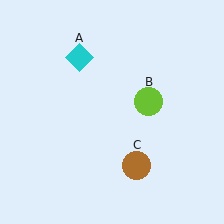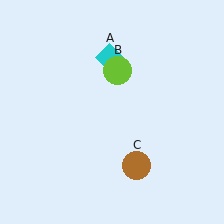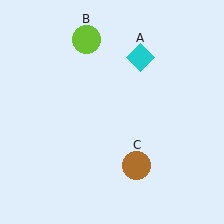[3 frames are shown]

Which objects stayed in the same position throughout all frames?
Brown circle (object C) remained stationary.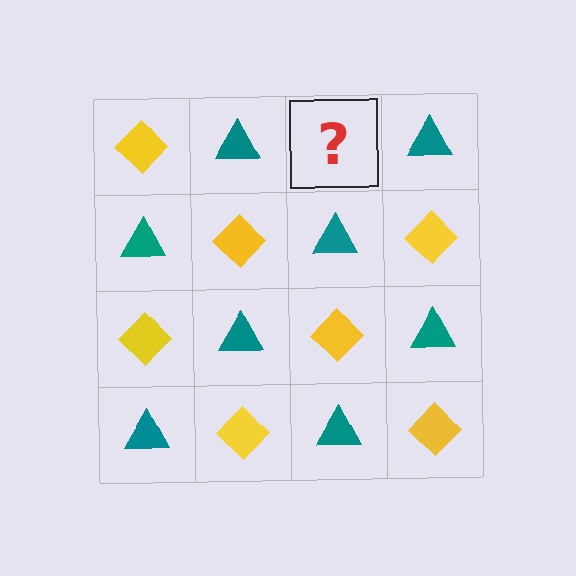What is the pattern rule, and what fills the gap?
The rule is that it alternates yellow diamond and teal triangle in a checkerboard pattern. The gap should be filled with a yellow diamond.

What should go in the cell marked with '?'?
The missing cell should contain a yellow diamond.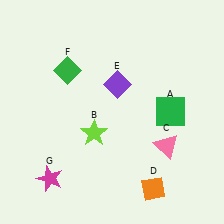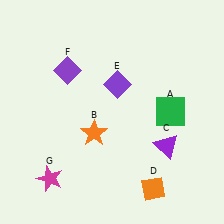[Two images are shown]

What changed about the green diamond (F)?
In Image 1, F is green. In Image 2, it changed to purple.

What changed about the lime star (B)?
In Image 1, B is lime. In Image 2, it changed to orange.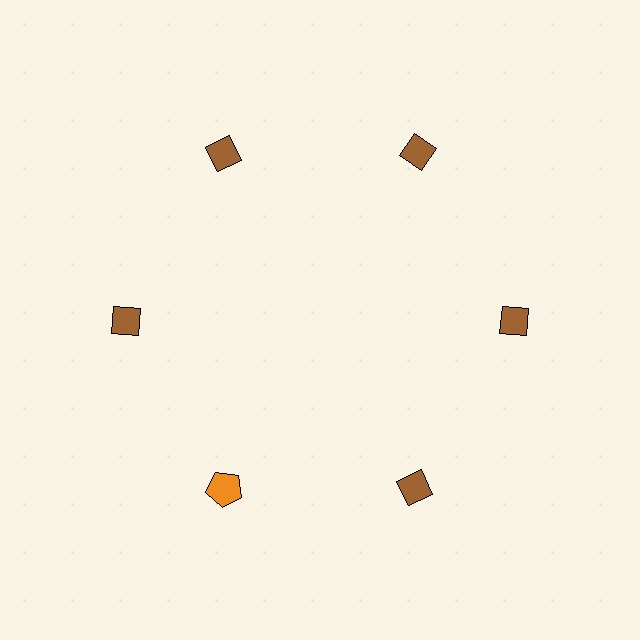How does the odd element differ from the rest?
It differs in both color (orange instead of brown) and shape (pentagon instead of diamond).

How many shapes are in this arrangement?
There are 6 shapes arranged in a ring pattern.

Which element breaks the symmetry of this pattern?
The orange pentagon at roughly the 7 o'clock position breaks the symmetry. All other shapes are brown diamonds.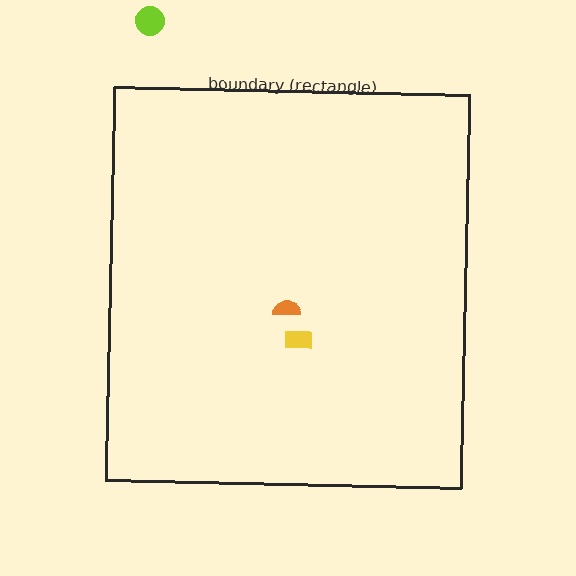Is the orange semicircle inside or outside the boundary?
Inside.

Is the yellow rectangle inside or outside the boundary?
Inside.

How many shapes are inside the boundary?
2 inside, 1 outside.